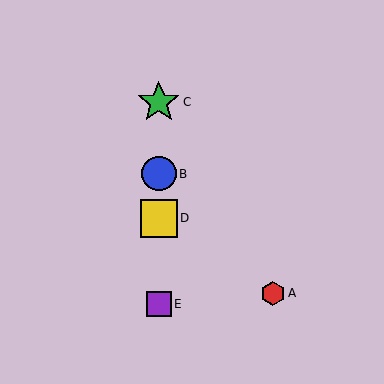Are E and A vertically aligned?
No, E is at x≈159 and A is at x≈273.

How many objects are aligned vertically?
4 objects (B, C, D, E) are aligned vertically.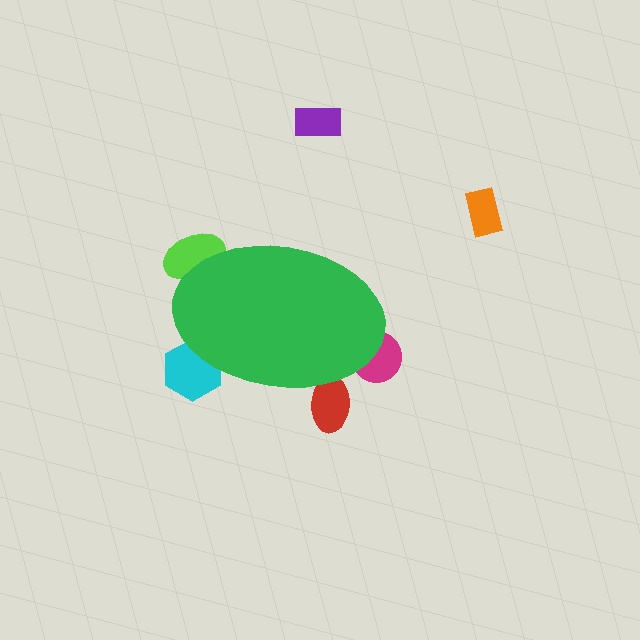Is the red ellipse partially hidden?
Yes, the red ellipse is partially hidden behind the green ellipse.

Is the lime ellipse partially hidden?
Yes, the lime ellipse is partially hidden behind the green ellipse.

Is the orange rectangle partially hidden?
No, the orange rectangle is fully visible.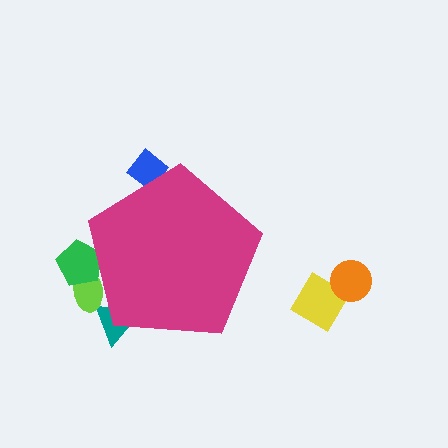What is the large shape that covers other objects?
A magenta pentagon.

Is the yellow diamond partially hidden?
No, the yellow diamond is fully visible.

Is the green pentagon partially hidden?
Yes, the green pentagon is partially hidden behind the magenta pentagon.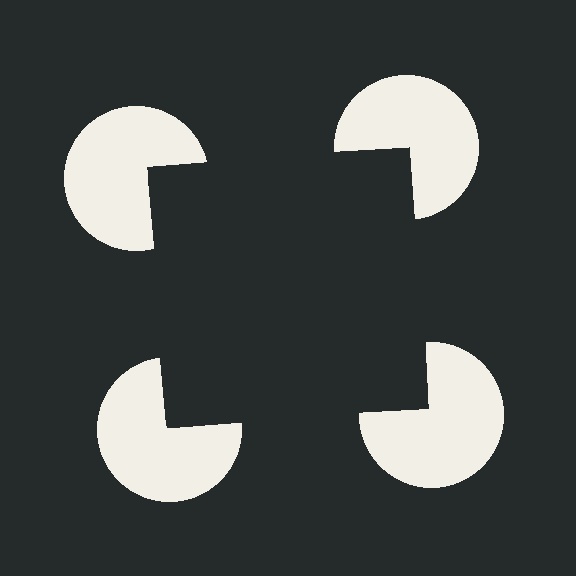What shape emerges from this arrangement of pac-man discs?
An illusory square — its edges are inferred from the aligned wedge cuts in the pac-man discs, not physically drawn.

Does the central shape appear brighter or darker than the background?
It typically appears slightly darker than the background, even though no actual brightness change is drawn.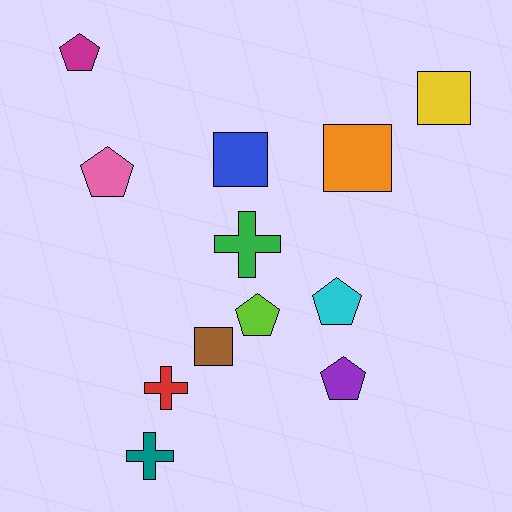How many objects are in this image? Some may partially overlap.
There are 12 objects.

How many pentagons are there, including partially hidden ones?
There are 5 pentagons.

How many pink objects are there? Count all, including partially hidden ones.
There is 1 pink object.